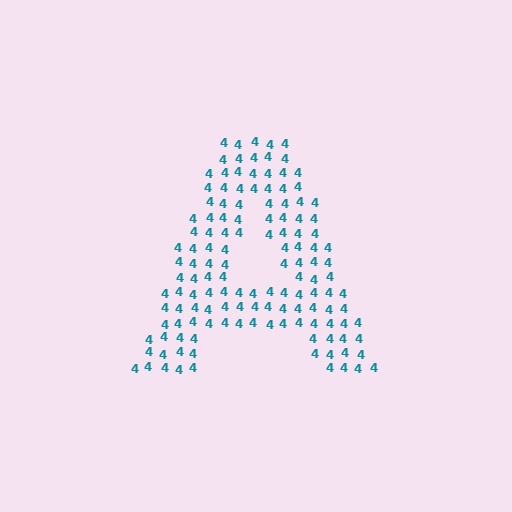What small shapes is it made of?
It is made of small digit 4's.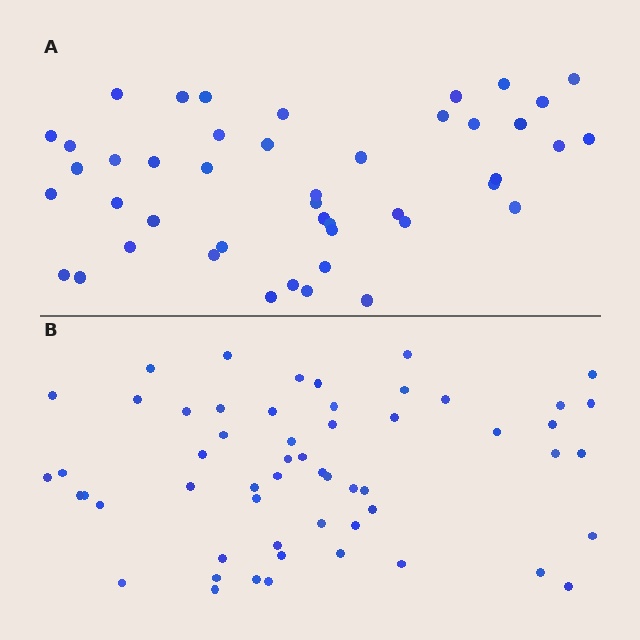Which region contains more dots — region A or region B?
Region B (the bottom region) has more dots.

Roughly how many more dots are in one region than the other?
Region B has roughly 12 or so more dots than region A.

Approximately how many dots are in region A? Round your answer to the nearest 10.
About 40 dots. (The exact count is 45, which rounds to 40.)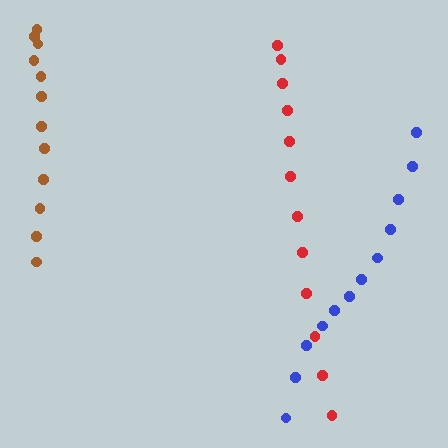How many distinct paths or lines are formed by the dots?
There are 3 distinct paths.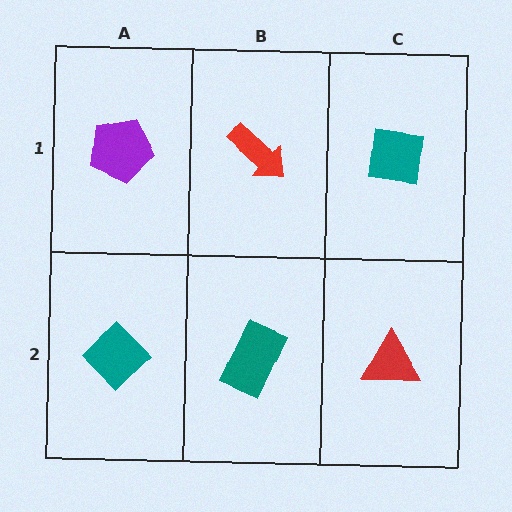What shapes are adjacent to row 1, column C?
A red triangle (row 2, column C), a red arrow (row 1, column B).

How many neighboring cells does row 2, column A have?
2.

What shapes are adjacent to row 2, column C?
A teal square (row 1, column C), a teal rectangle (row 2, column B).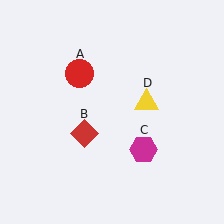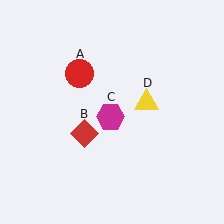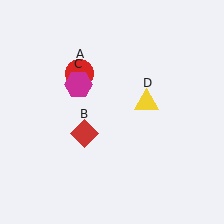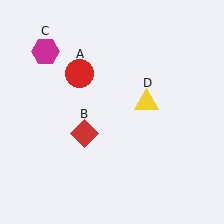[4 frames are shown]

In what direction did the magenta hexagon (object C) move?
The magenta hexagon (object C) moved up and to the left.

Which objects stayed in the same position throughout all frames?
Red circle (object A) and red diamond (object B) and yellow triangle (object D) remained stationary.